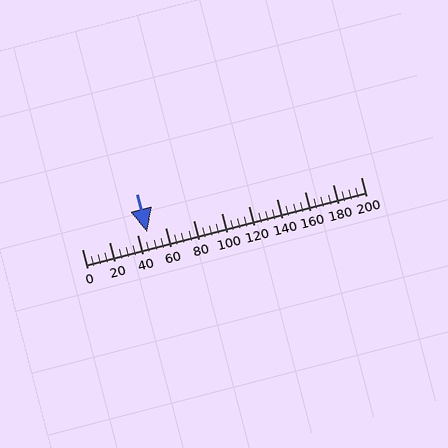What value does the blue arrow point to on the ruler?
The blue arrow points to approximately 47.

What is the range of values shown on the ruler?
The ruler shows values from 0 to 200.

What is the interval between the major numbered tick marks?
The major tick marks are spaced 20 units apart.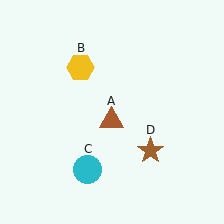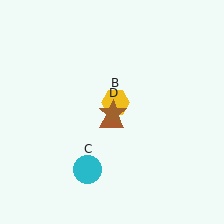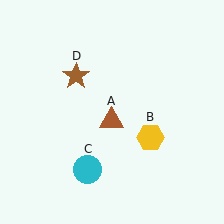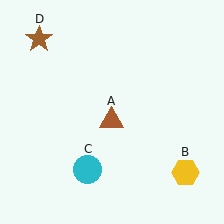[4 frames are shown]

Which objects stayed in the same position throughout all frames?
Brown triangle (object A) and cyan circle (object C) remained stationary.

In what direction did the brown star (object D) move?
The brown star (object D) moved up and to the left.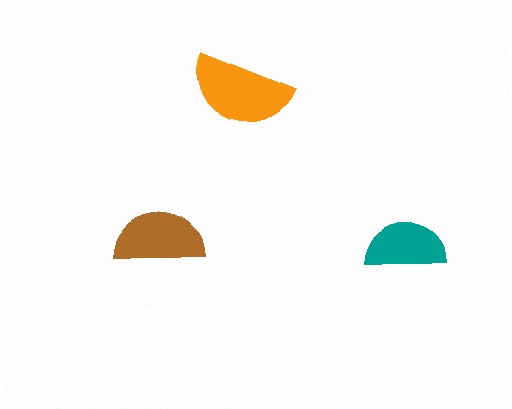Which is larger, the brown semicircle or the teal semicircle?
The brown one.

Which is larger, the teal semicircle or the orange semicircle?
The orange one.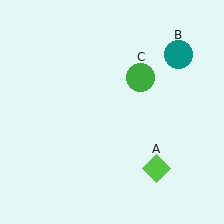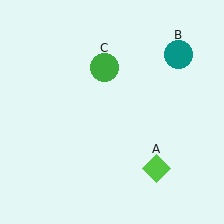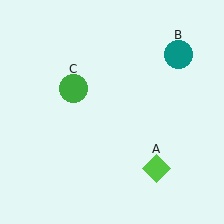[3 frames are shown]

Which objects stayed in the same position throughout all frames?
Lime diamond (object A) and teal circle (object B) remained stationary.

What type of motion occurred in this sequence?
The green circle (object C) rotated counterclockwise around the center of the scene.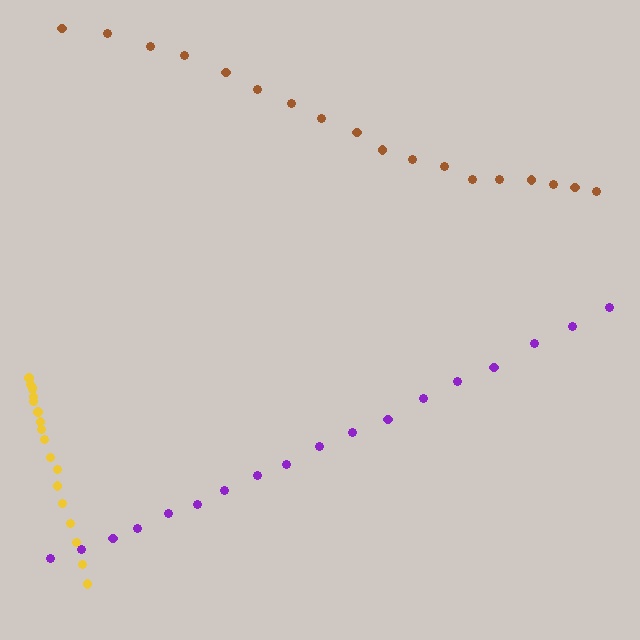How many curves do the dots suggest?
There are 3 distinct paths.